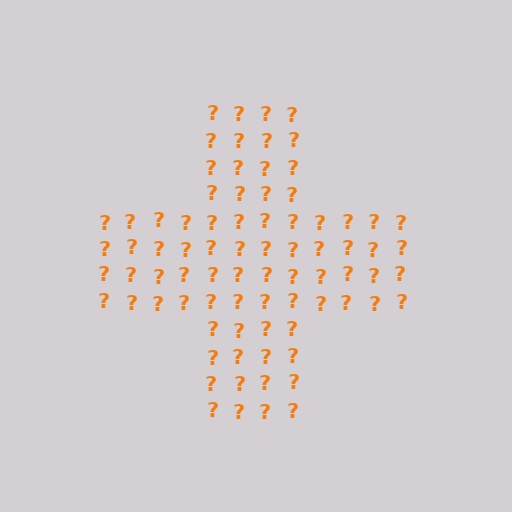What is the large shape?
The large shape is a cross.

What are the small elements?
The small elements are question marks.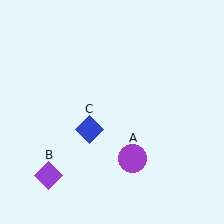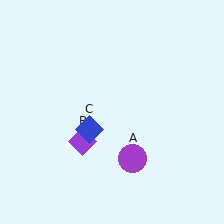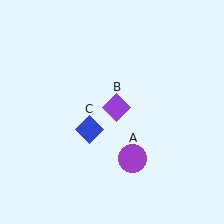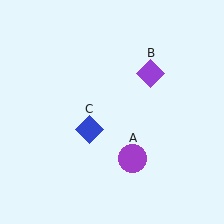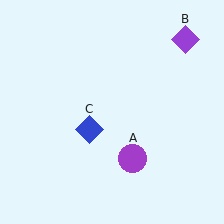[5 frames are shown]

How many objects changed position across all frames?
1 object changed position: purple diamond (object B).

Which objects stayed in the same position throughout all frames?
Purple circle (object A) and blue diamond (object C) remained stationary.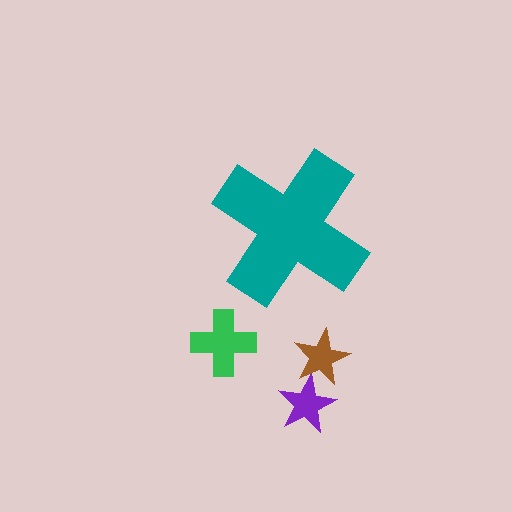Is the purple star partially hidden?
No, the purple star is fully visible.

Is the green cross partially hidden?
No, the green cross is fully visible.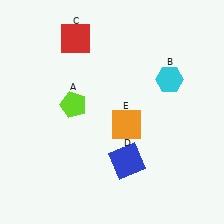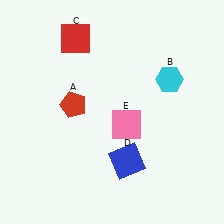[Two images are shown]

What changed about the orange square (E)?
In Image 1, E is orange. In Image 2, it changed to pink.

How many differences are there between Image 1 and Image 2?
There are 2 differences between the two images.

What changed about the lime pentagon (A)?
In Image 1, A is lime. In Image 2, it changed to red.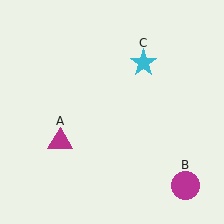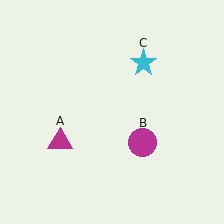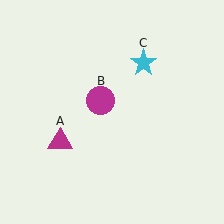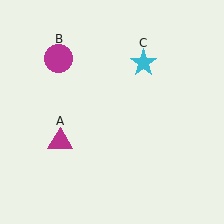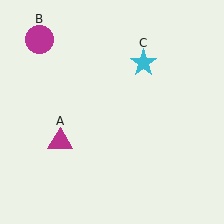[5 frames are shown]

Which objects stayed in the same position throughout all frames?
Magenta triangle (object A) and cyan star (object C) remained stationary.